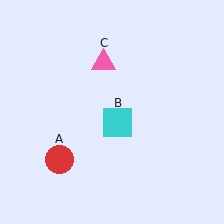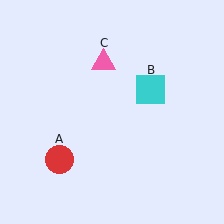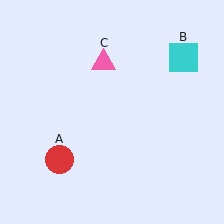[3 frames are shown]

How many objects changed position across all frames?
1 object changed position: cyan square (object B).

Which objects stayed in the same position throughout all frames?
Red circle (object A) and pink triangle (object C) remained stationary.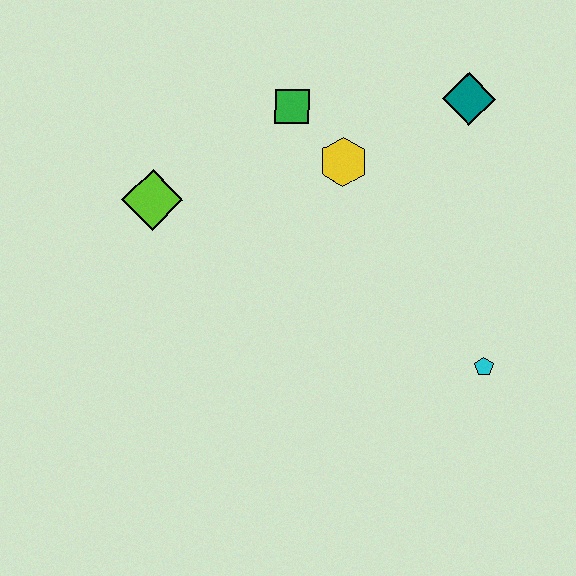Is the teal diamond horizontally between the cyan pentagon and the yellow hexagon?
Yes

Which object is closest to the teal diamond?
The yellow hexagon is closest to the teal diamond.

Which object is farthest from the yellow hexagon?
The cyan pentagon is farthest from the yellow hexagon.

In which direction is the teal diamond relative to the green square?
The teal diamond is to the right of the green square.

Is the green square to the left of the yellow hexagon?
Yes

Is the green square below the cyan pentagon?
No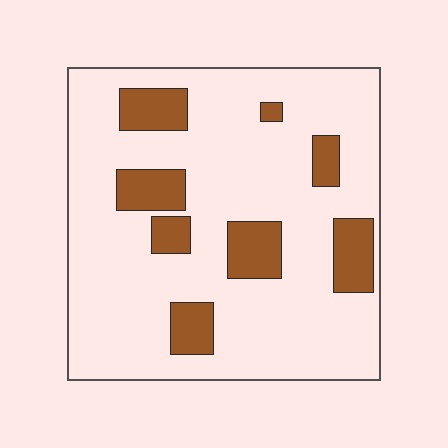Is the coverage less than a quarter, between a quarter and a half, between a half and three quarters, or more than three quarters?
Less than a quarter.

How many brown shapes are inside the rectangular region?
8.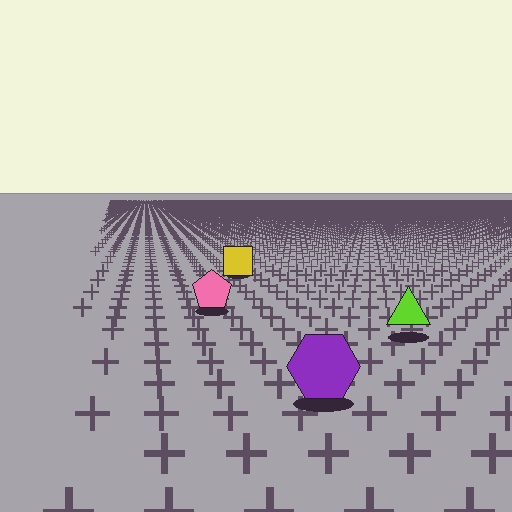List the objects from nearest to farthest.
From nearest to farthest: the purple hexagon, the lime triangle, the pink pentagon, the yellow square.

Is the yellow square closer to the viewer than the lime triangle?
No. The lime triangle is closer — you can tell from the texture gradient: the ground texture is coarser near it.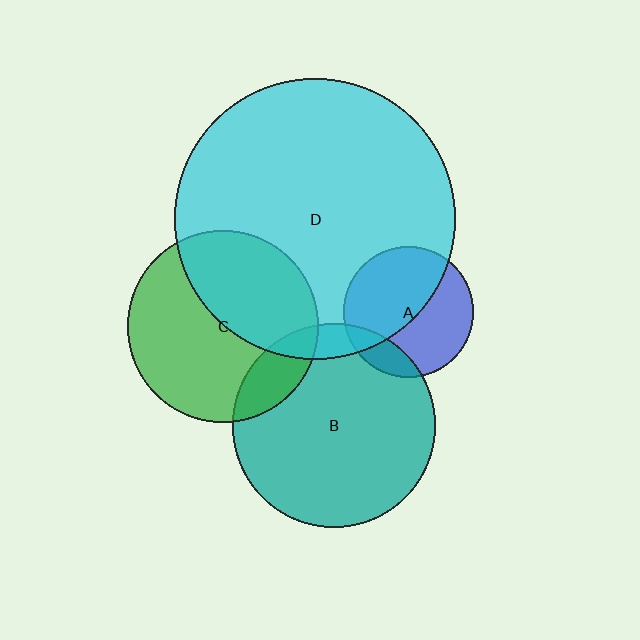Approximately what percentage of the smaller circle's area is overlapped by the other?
Approximately 15%.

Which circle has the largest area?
Circle D (cyan).